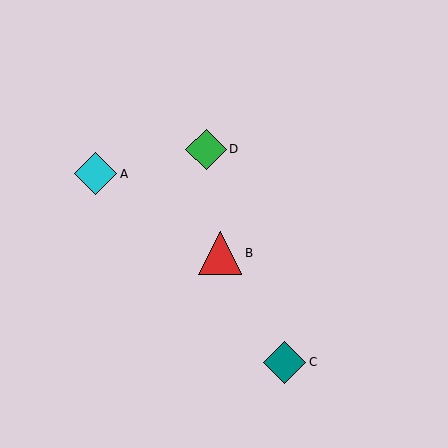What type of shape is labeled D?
Shape D is a green diamond.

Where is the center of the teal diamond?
The center of the teal diamond is at (285, 362).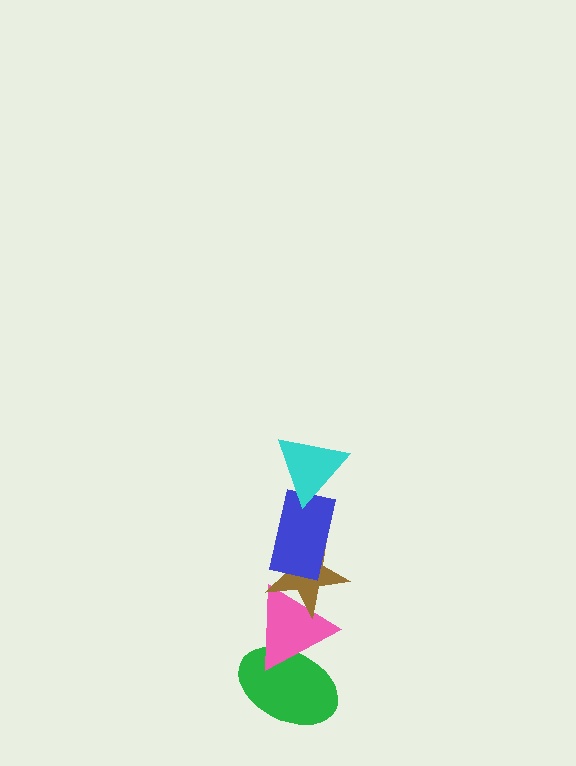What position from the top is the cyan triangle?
The cyan triangle is 1st from the top.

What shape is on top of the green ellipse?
The pink triangle is on top of the green ellipse.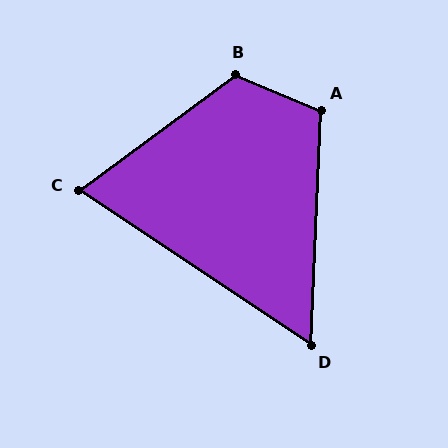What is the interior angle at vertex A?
Approximately 110 degrees (obtuse).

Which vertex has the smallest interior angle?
D, at approximately 59 degrees.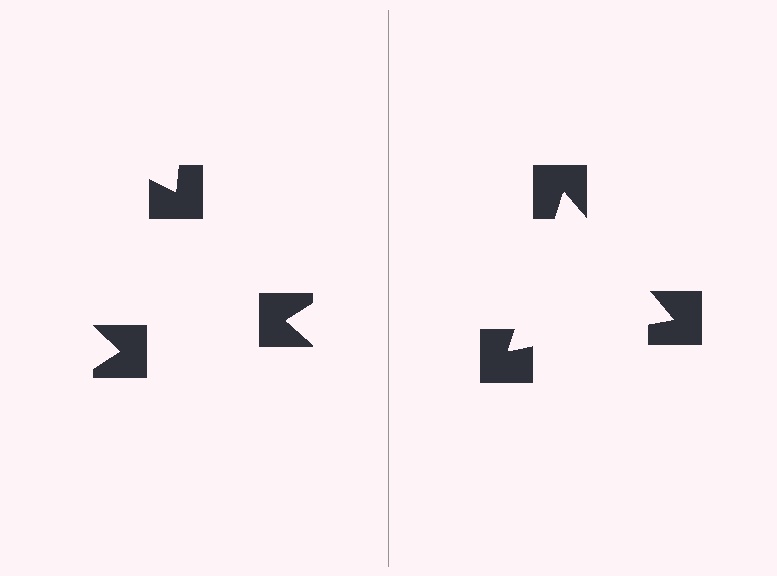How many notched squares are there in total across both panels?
6 — 3 on each side.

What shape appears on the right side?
An illusory triangle.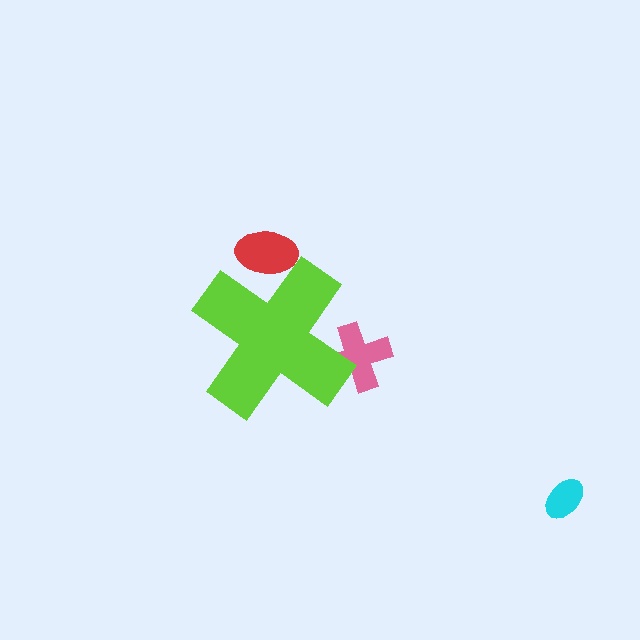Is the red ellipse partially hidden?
Yes, the red ellipse is partially hidden behind the lime cross.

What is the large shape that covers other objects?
A lime cross.